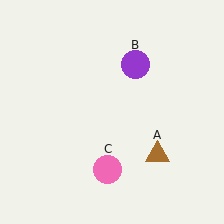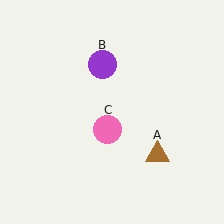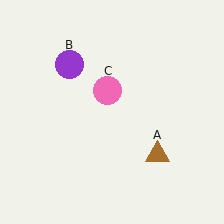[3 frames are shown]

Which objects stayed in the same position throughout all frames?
Brown triangle (object A) remained stationary.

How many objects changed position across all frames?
2 objects changed position: purple circle (object B), pink circle (object C).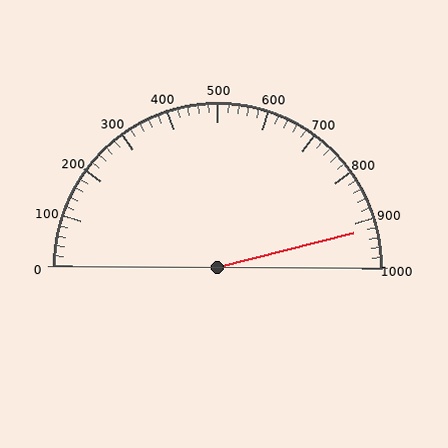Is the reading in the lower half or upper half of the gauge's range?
The reading is in the upper half of the range (0 to 1000).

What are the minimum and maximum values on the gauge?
The gauge ranges from 0 to 1000.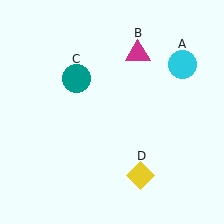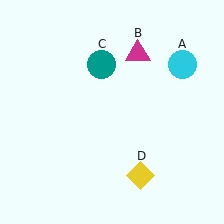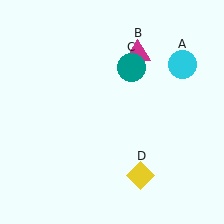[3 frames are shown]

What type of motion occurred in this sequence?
The teal circle (object C) rotated clockwise around the center of the scene.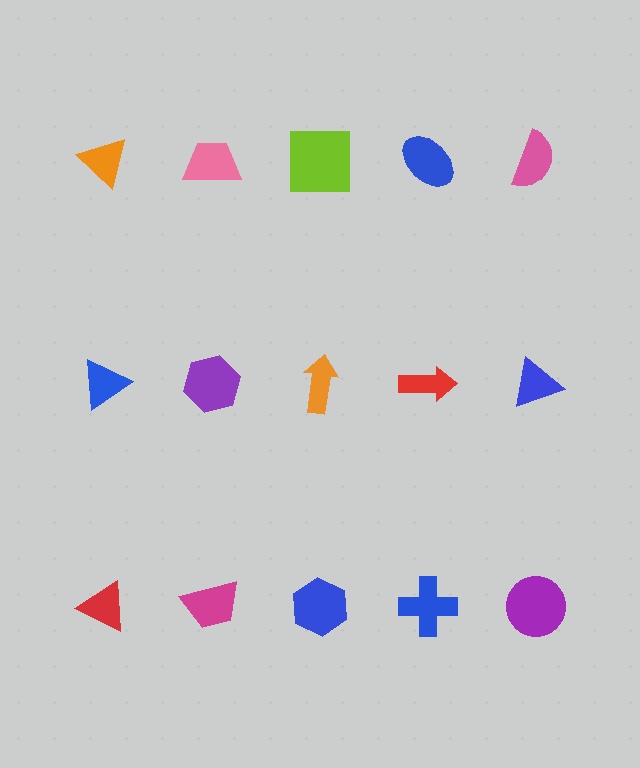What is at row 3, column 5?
A purple circle.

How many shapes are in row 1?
5 shapes.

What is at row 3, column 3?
A blue hexagon.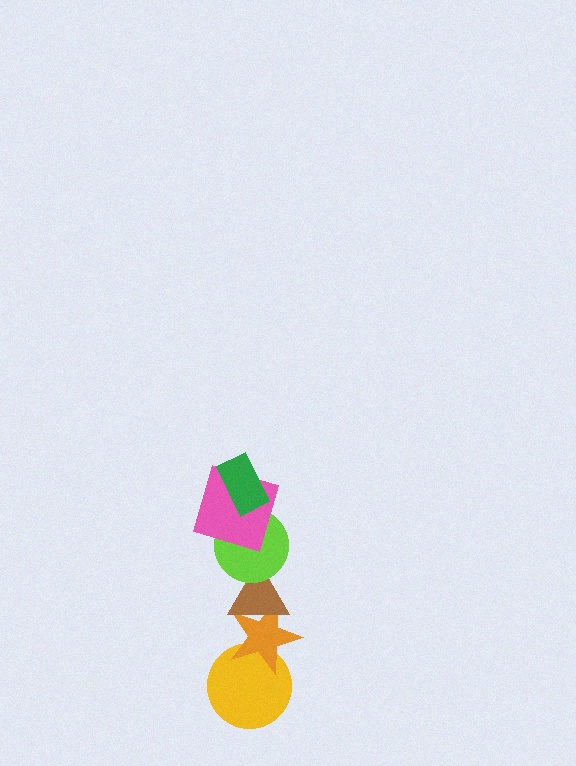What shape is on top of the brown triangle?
The lime circle is on top of the brown triangle.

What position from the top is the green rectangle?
The green rectangle is 1st from the top.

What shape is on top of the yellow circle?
The orange star is on top of the yellow circle.